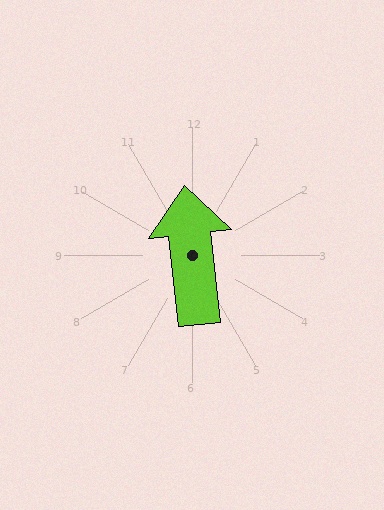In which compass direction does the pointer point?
North.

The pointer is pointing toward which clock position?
Roughly 12 o'clock.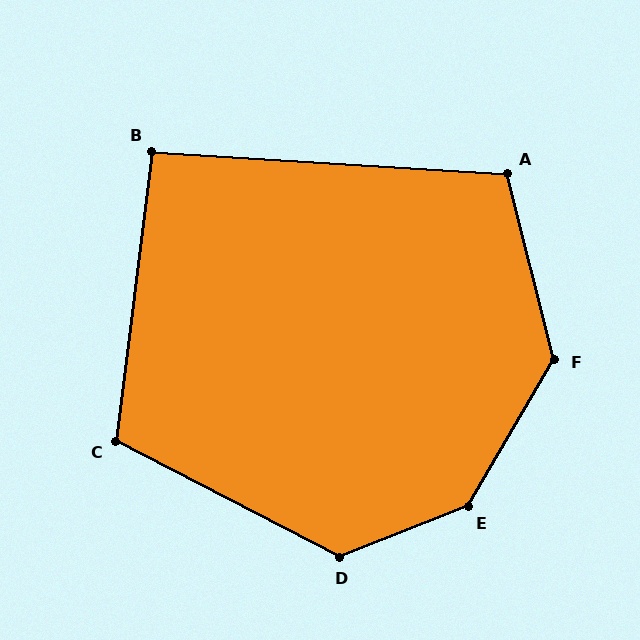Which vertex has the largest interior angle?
E, at approximately 142 degrees.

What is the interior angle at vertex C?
Approximately 110 degrees (obtuse).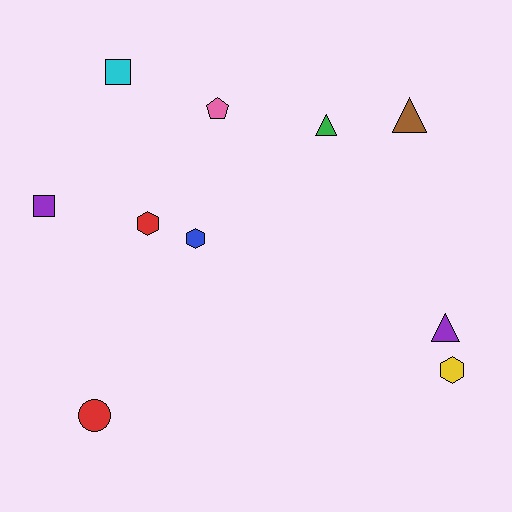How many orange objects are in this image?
There are no orange objects.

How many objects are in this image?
There are 10 objects.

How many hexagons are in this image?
There are 3 hexagons.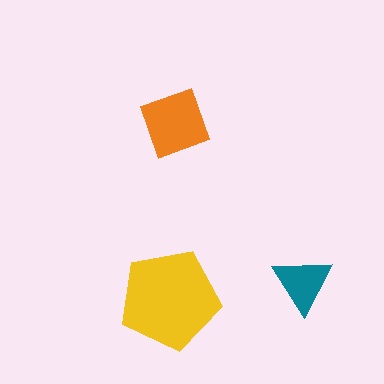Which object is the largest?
The yellow pentagon.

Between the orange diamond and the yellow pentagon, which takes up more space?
The yellow pentagon.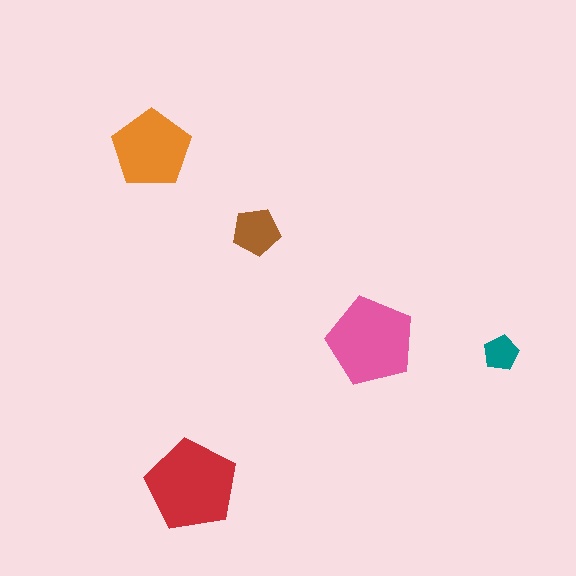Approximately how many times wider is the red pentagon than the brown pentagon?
About 2 times wider.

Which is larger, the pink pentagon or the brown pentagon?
The pink one.